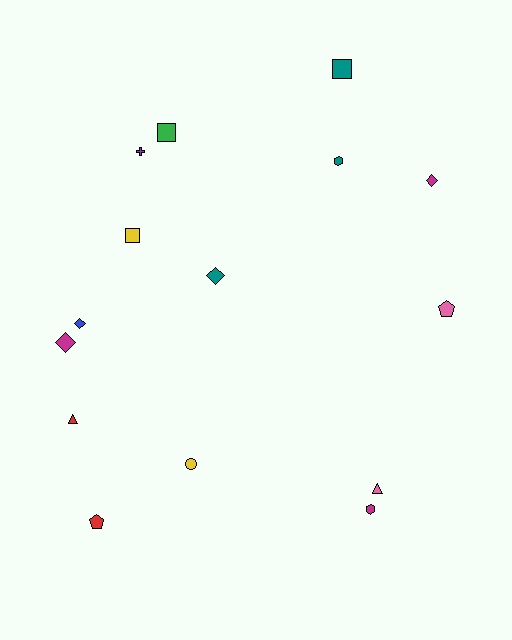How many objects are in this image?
There are 15 objects.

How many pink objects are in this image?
There are 2 pink objects.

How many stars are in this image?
There are no stars.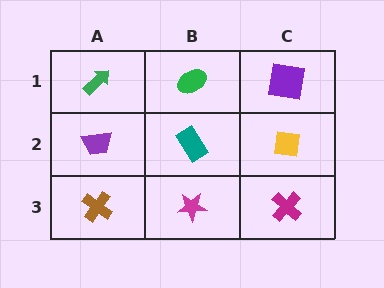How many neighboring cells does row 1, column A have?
2.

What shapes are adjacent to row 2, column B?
A green ellipse (row 1, column B), a magenta star (row 3, column B), a purple trapezoid (row 2, column A), a yellow square (row 2, column C).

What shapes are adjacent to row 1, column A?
A purple trapezoid (row 2, column A), a green ellipse (row 1, column B).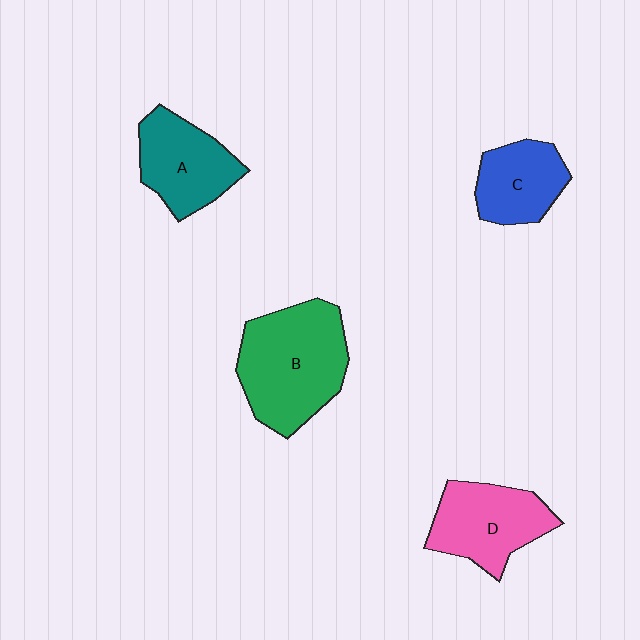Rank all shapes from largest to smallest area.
From largest to smallest: B (green), D (pink), A (teal), C (blue).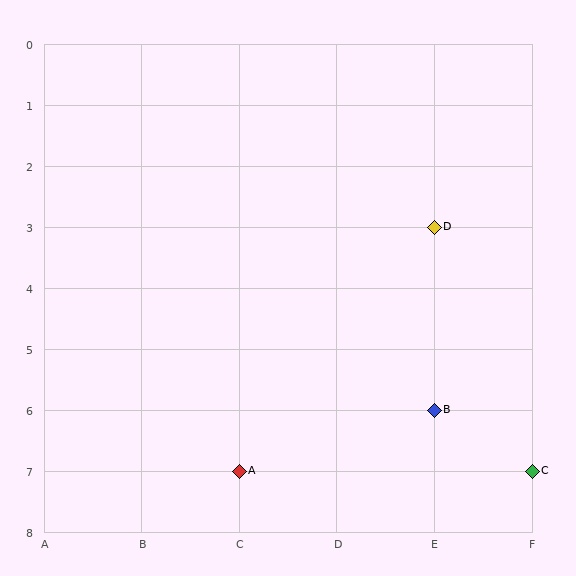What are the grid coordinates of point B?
Point B is at grid coordinates (E, 6).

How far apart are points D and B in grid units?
Points D and B are 3 rows apart.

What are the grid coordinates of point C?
Point C is at grid coordinates (F, 7).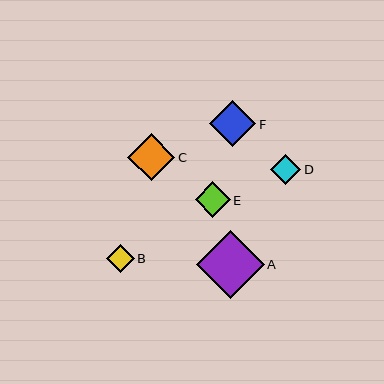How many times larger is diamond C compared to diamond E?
Diamond C is approximately 1.3 times the size of diamond E.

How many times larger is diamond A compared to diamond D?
Diamond A is approximately 2.3 times the size of diamond D.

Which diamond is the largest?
Diamond A is the largest with a size of approximately 68 pixels.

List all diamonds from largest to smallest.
From largest to smallest: A, C, F, E, D, B.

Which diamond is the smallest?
Diamond B is the smallest with a size of approximately 28 pixels.